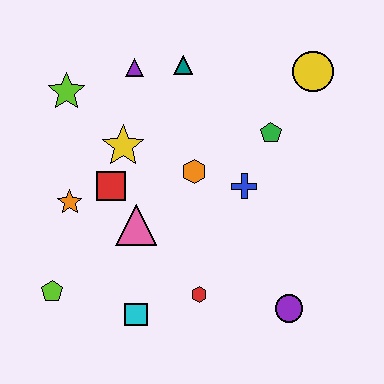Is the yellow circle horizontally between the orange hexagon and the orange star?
No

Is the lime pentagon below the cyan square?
No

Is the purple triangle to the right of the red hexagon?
No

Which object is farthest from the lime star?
The purple circle is farthest from the lime star.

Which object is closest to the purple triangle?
The teal triangle is closest to the purple triangle.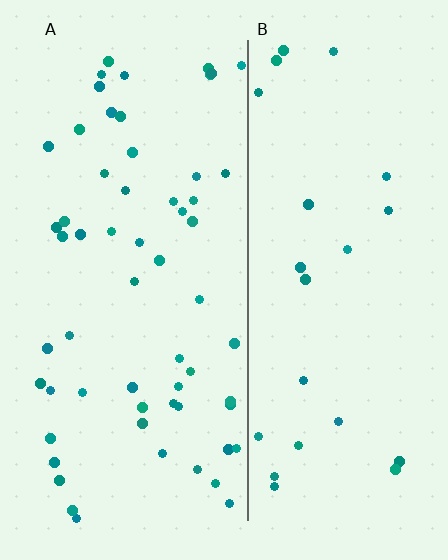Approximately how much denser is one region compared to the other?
Approximately 2.4× — region A over region B.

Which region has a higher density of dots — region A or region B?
A (the left).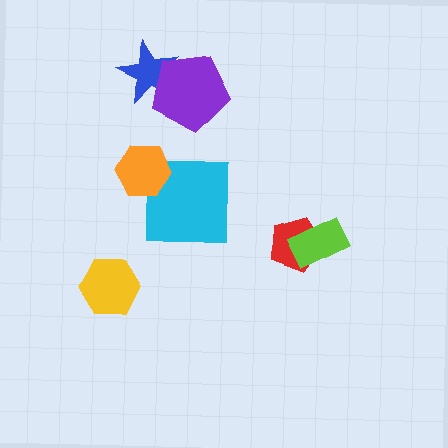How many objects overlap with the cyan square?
1 object overlaps with the cyan square.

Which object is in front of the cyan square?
The orange hexagon is in front of the cyan square.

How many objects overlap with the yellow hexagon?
0 objects overlap with the yellow hexagon.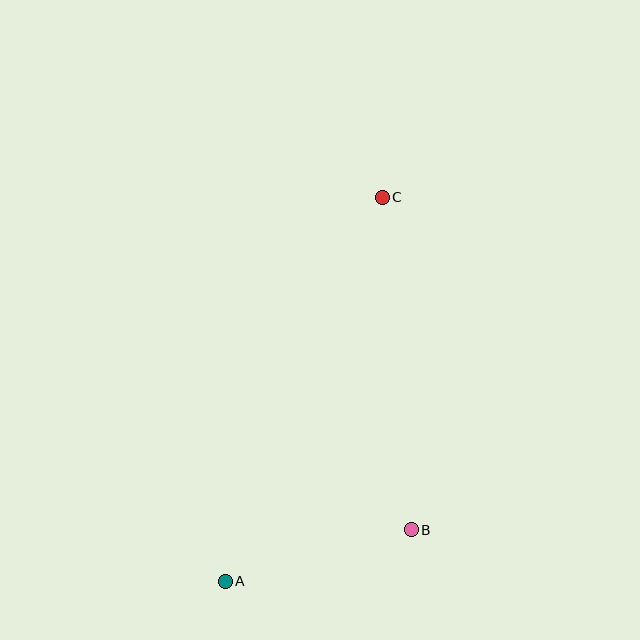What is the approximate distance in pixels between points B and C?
The distance between B and C is approximately 334 pixels.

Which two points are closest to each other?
Points A and B are closest to each other.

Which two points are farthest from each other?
Points A and C are farthest from each other.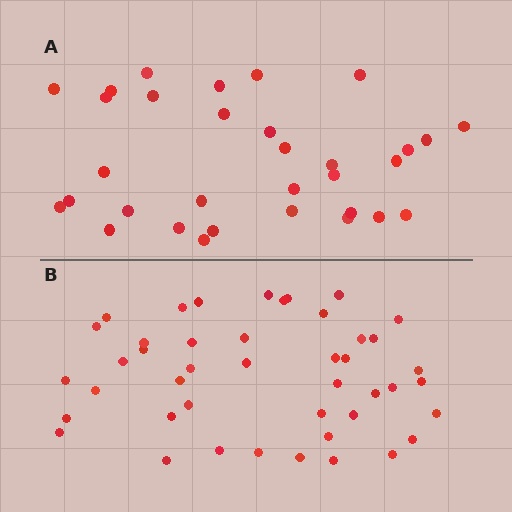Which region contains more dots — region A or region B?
Region B (the bottom region) has more dots.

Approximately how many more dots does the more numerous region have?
Region B has roughly 12 or so more dots than region A.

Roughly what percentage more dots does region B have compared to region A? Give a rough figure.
About 40% more.